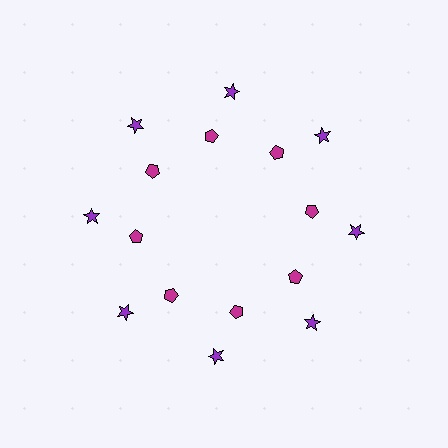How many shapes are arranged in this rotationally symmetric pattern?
There are 16 shapes, arranged in 8 groups of 2.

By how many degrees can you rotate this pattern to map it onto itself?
The pattern maps onto itself every 45 degrees of rotation.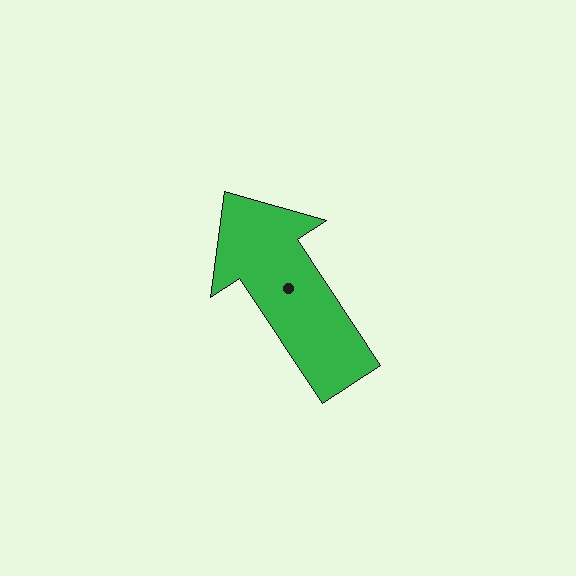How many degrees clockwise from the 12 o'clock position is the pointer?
Approximately 326 degrees.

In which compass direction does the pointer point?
Northwest.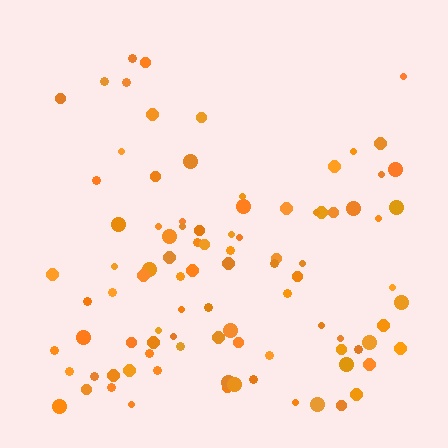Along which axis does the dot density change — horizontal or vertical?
Vertical.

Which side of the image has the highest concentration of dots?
The bottom.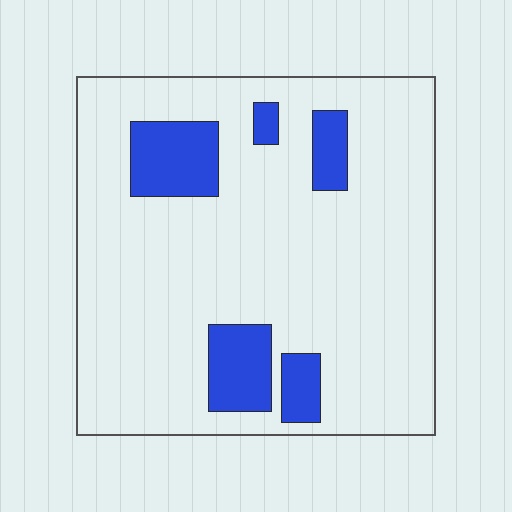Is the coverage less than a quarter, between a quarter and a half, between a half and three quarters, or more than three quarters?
Less than a quarter.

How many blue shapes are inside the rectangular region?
5.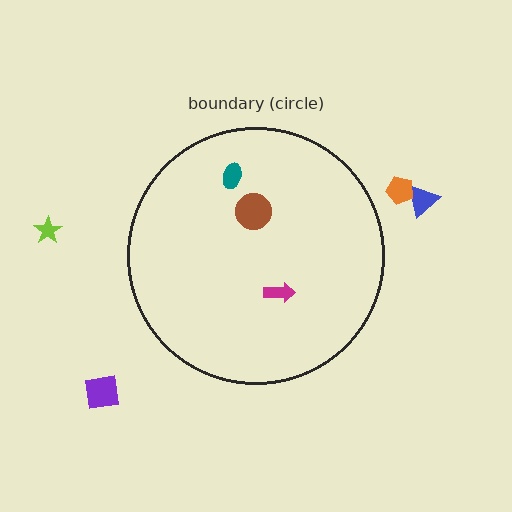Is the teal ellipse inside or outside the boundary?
Inside.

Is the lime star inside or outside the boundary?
Outside.